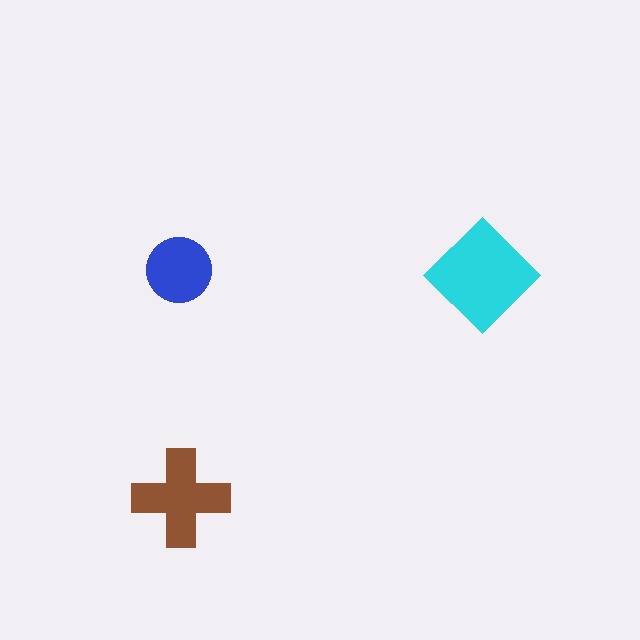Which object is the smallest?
The blue circle.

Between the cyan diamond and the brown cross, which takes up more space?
The cyan diamond.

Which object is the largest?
The cyan diamond.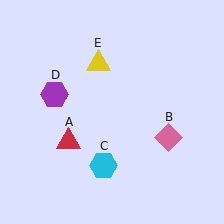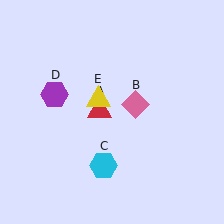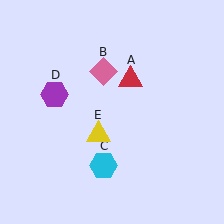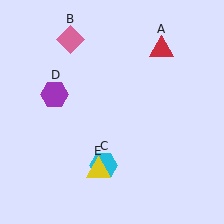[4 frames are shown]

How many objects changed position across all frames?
3 objects changed position: red triangle (object A), pink diamond (object B), yellow triangle (object E).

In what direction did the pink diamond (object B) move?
The pink diamond (object B) moved up and to the left.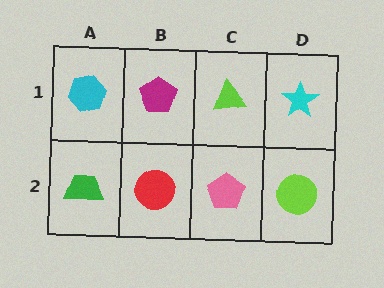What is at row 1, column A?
A cyan hexagon.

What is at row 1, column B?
A magenta pentagon.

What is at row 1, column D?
A cyan star.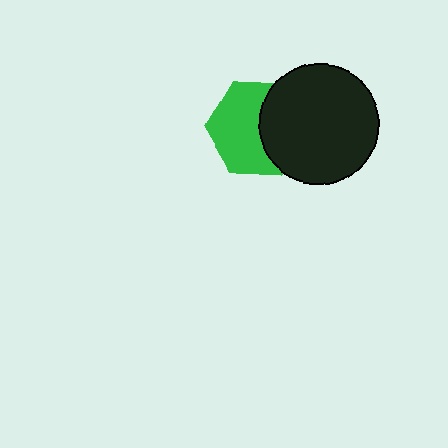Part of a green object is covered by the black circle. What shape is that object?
It is a hexagon.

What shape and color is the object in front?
The object in front is a black circle.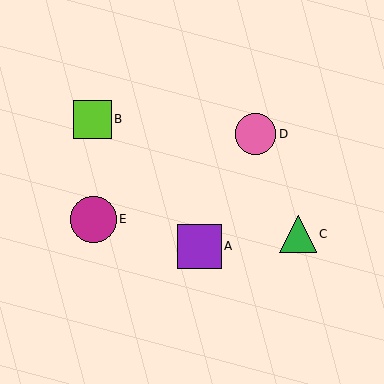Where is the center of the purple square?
The center of the purple square is at (199, 246).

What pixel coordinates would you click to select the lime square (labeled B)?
Click at (92, 119) to select the lime square B.